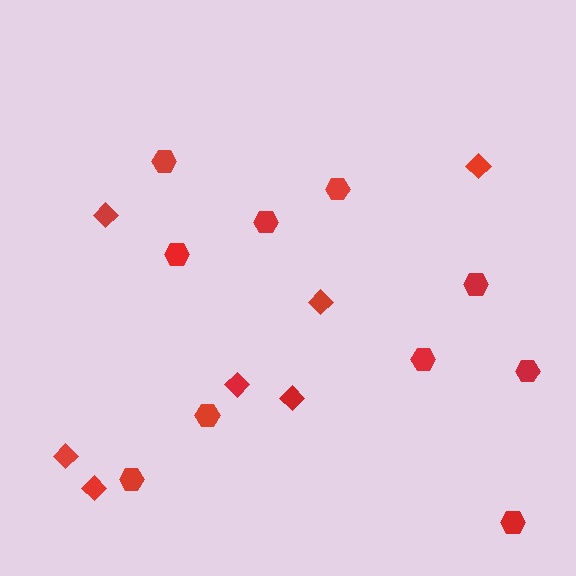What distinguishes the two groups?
There are 2 groups: one group of hexagons (10) and one group of diamonds (7).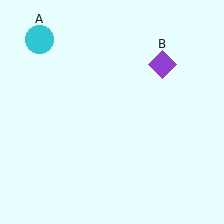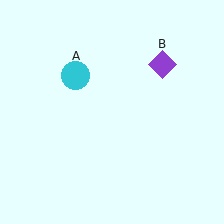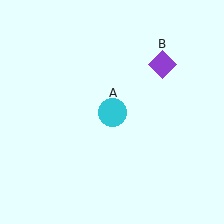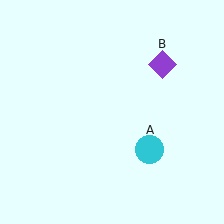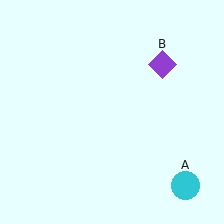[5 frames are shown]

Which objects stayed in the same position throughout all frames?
Purple diamond (object B) remained stationary.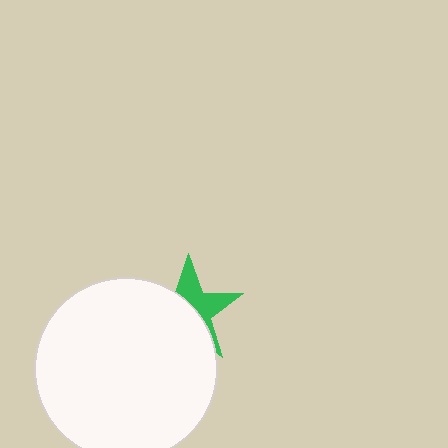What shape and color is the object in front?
The object in front is a white circle.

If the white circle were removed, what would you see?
You would see the complete green star.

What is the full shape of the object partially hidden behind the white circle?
The partially hidden object is a green star.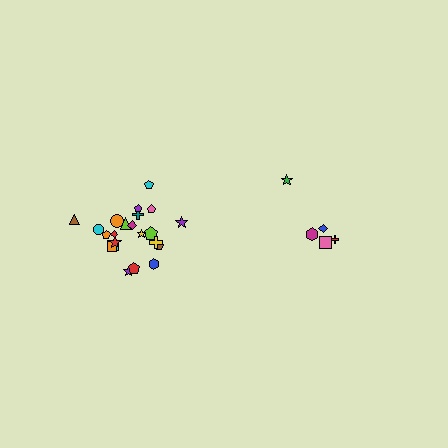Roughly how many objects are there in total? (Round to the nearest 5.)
Roughly 25 objects in total.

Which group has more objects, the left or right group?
The left group.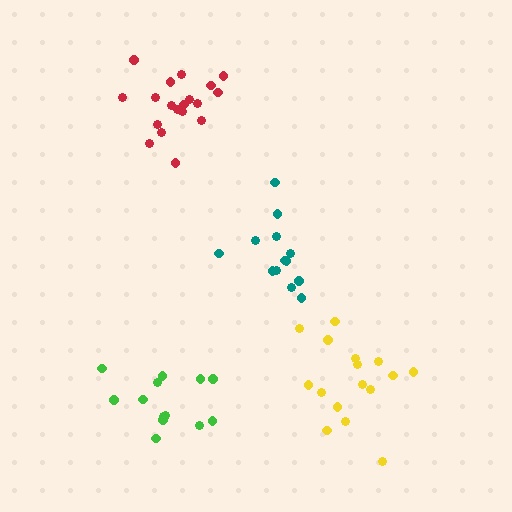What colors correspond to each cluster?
The clusters are colored: yellow, red, teal, green.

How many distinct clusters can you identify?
There are 4 distinct clusters.